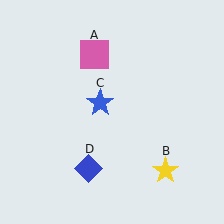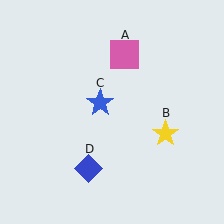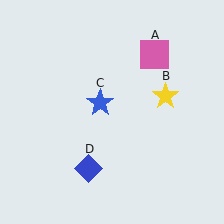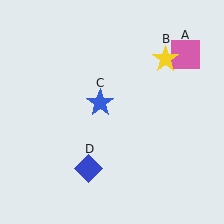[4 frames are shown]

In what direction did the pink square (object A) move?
The pink square (object A) moved right.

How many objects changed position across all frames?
2 objects changed position: pink square (object A), yellow star (object B).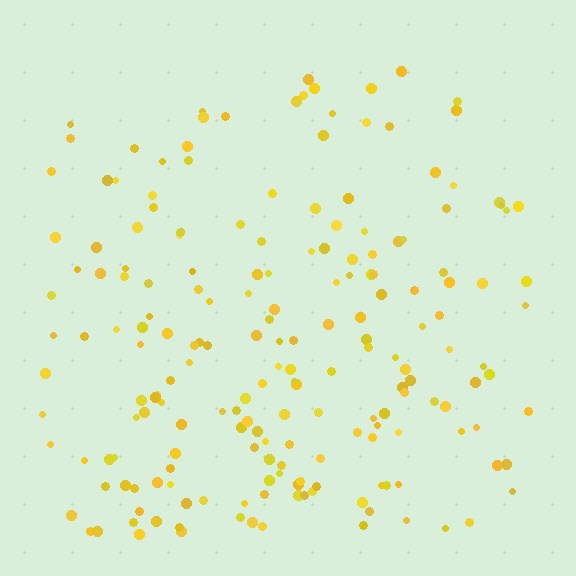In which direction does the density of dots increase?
From top to bottom, with the bottom side densest.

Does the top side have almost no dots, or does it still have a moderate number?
Still a moderate number, just noticeably fewer than the bottom.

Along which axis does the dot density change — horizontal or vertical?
Vertical.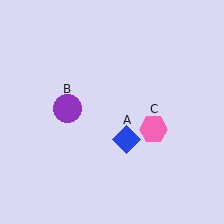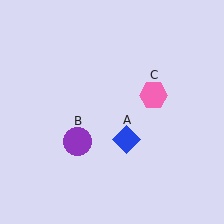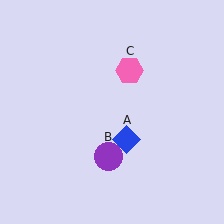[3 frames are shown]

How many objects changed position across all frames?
2 objects changed position: purple circle (object B), pink hexagon (object C).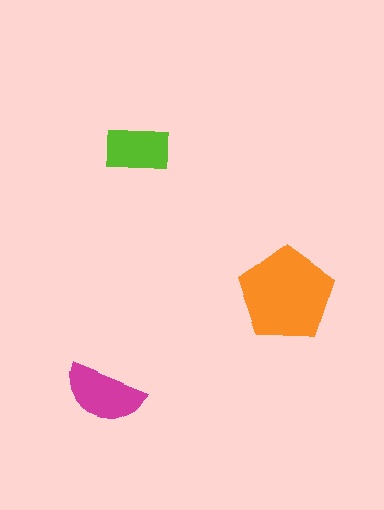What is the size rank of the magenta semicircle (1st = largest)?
2nd.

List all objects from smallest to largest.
The lime rectangle, the magenta semicircle, the orange pentagon.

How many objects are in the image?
There are 3 objects in the image.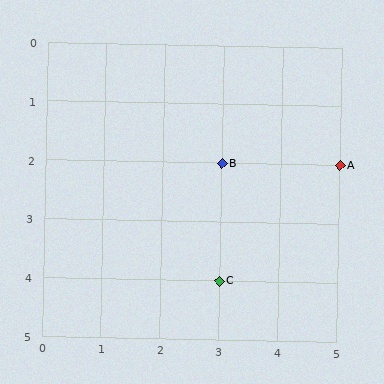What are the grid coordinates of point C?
Point C is at grid coordinates (3, 4).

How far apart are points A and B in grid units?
Points A and B are 2 columns apart.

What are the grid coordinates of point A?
Point A is at grid coordinates (5, 2).